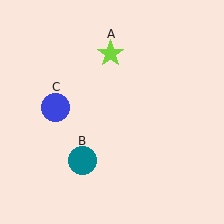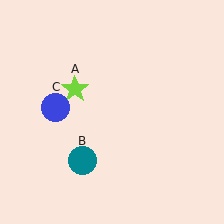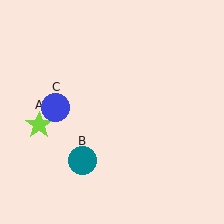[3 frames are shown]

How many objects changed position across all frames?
1 object changed position: lime star (object A).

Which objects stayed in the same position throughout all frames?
Teal circle (object B) and blue circle (object C) remained stationary.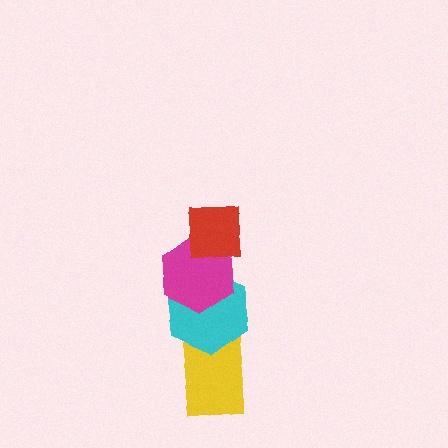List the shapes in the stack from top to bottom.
From top to bottom: the red square, the magenta hexagon, the cyan hexagon, the yellow rectangle.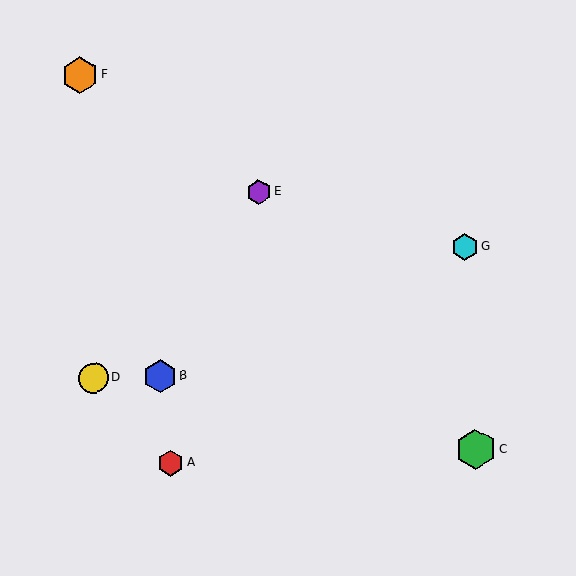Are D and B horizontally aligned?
Yes, both are at y≈378.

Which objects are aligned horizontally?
Objects B, D are aligned horizontally.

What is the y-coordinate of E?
Object E is at y≈192.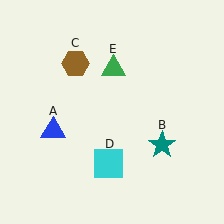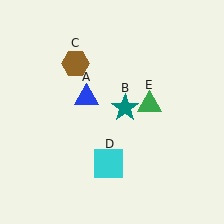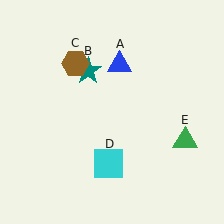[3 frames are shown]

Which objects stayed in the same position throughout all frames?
Brown hexagon (object C) and cyan square (object D) remained stationary.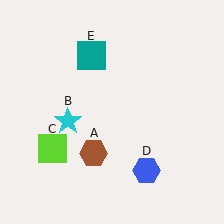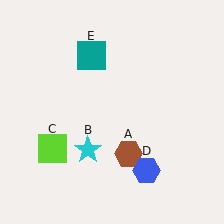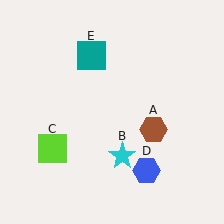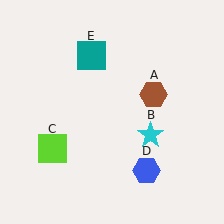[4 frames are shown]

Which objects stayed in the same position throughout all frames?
Lime square (object C) and blue hexagon (object D) and teal square (object E) remained stationary.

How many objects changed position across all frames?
2 objects changed position: brown hexagon (object A), cyan star (object B).